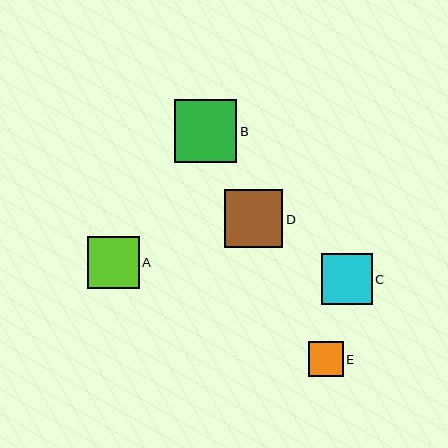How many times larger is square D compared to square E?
Square D is approximately 1.7 times the size of square E.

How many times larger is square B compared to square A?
Square B is approximately 1.2 times the size of square A.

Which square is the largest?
Square B is the largest with a size of approximately 63 pixels.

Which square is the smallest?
Square E is the smallest with a size of approximately 34 pixels.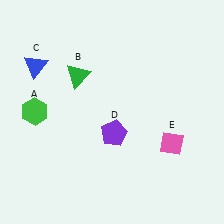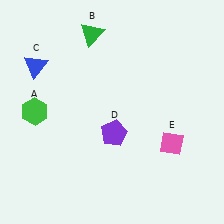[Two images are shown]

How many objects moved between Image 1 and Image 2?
1 object moved between the two images.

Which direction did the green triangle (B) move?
The green triangle (B) moved up.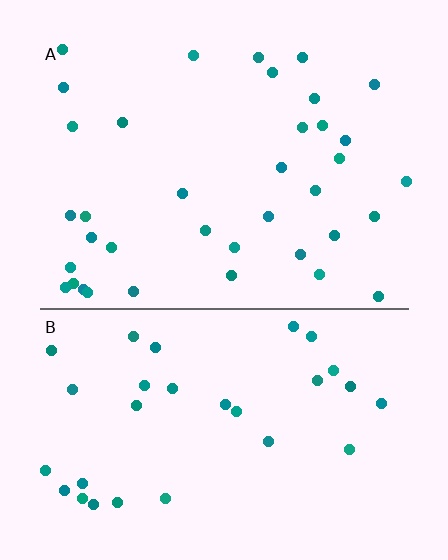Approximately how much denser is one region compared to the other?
Approximately 1.2× — region A over region B.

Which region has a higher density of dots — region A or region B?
A (the top).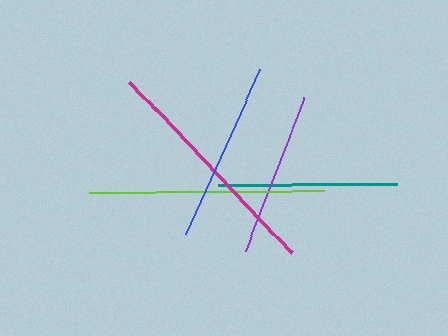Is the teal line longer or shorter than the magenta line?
The magenta line is longer than the teal line.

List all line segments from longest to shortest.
From longest to shortest: lime, magenta, blue, teal, purple.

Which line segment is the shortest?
The purple line is the shortest at approximately 164 pixels.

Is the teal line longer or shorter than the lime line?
The lime line is longer than the teal line.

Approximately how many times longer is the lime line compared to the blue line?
The lime line is approximately 1.3 times the length of the blue line.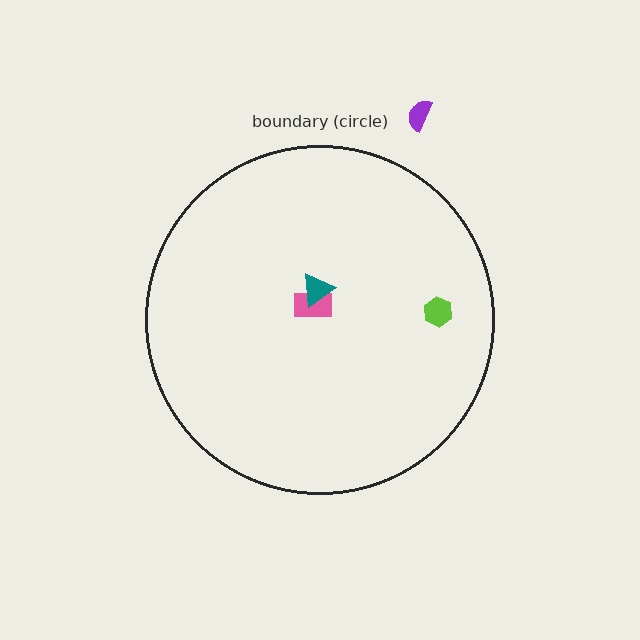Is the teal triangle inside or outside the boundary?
Inside.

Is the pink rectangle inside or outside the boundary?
Inside.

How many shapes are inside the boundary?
3 inside, 1 outside.